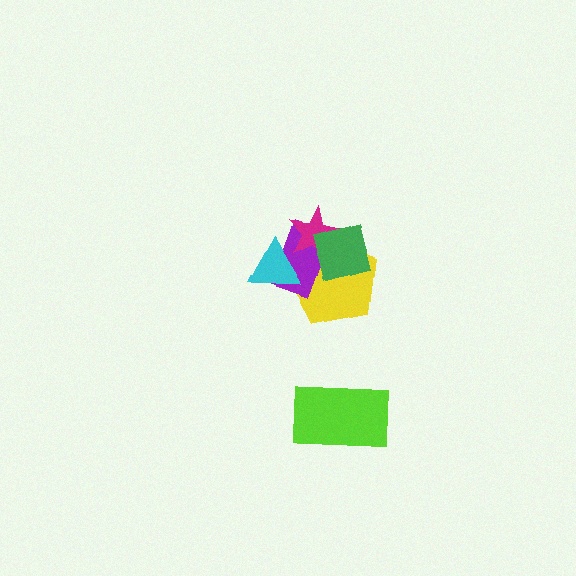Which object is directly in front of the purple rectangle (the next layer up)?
The magenta star is directly in front of the purple rectangle.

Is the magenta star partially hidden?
Yes, it is partially covered by another shape.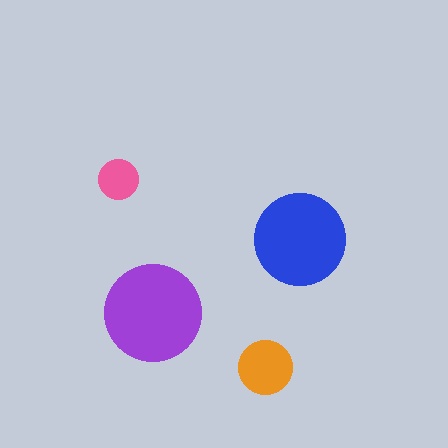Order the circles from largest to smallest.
the purple one, the blue one, the orange one, the pink one.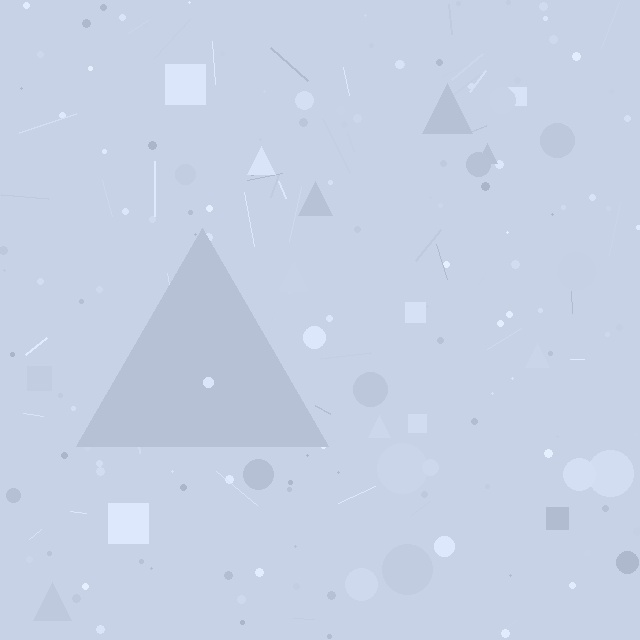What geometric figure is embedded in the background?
A triangle is embedded in the background.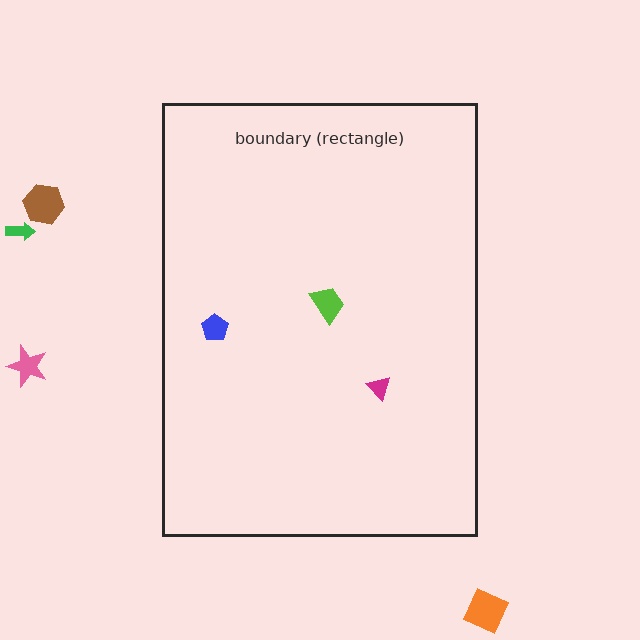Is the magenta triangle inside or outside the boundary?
Inside.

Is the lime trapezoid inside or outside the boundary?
Inside.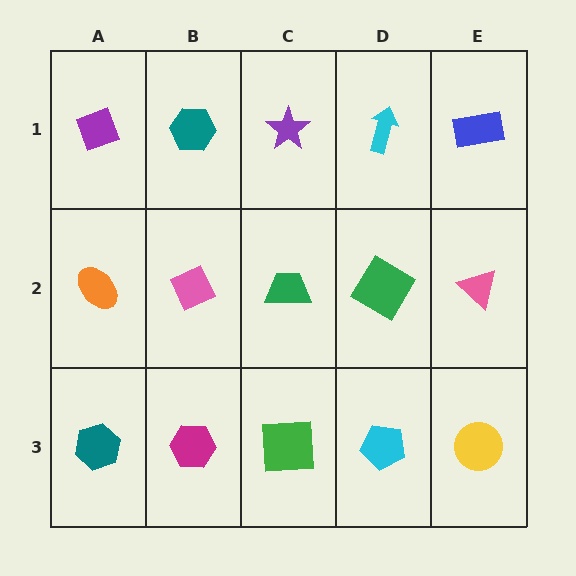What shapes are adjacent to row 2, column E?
A blue rectangle (row 1, column E), a yellow circle (row 3, column E), a green diamond (row 2, column D).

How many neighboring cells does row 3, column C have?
3.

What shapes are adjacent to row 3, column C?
A green trapezoid (row 2, column C), a magenta hexagon (row 3, column B), a cyan pentagon (row 3, column D).